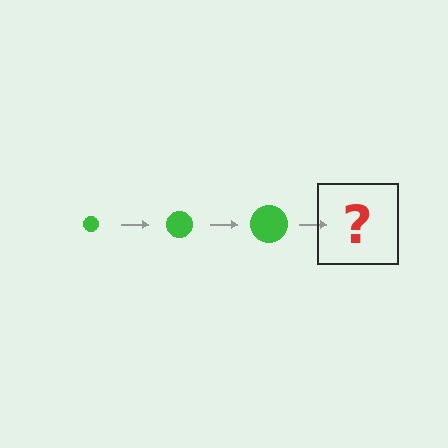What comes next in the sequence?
The next element should be a green circle, larger than the previous one.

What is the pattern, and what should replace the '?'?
The pattern is that the circle gets progressively larger each step. The '?' should be a green circle, larger than the previous one.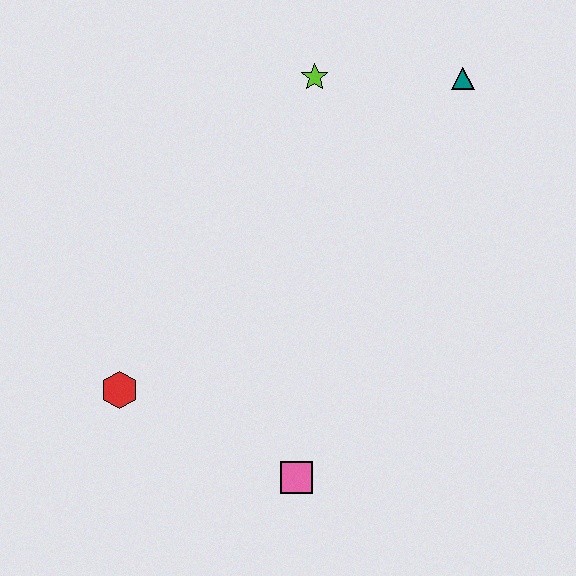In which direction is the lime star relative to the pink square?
The lime star is above the pink square.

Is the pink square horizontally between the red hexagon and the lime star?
Yes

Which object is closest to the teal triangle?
The lime star is closest to the teal triangle.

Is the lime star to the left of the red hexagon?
No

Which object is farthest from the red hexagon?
The teal triangle is farthest from the red hexagon.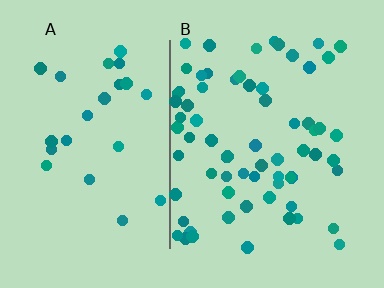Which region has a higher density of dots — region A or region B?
B (the right).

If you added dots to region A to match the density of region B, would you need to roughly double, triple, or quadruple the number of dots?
Approximately triple.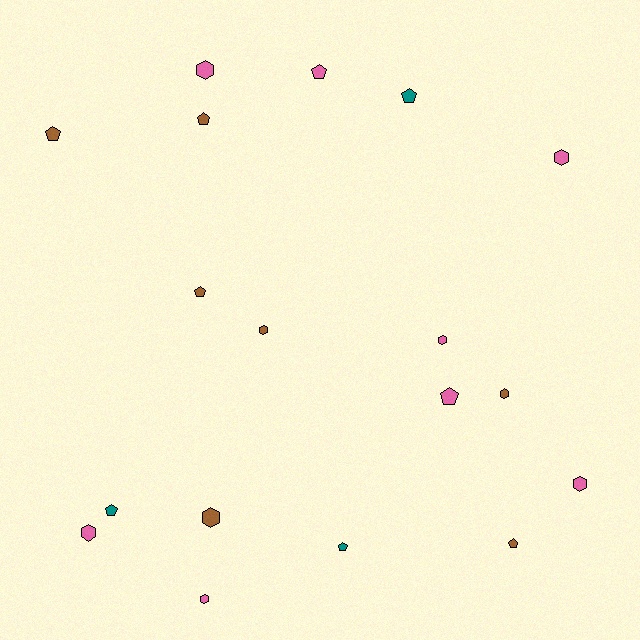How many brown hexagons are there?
There are 3 brown hexagons.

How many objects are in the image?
There are 18 objects.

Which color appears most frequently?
Pink, with 8 objects.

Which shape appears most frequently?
Hexagon, with 9 objects.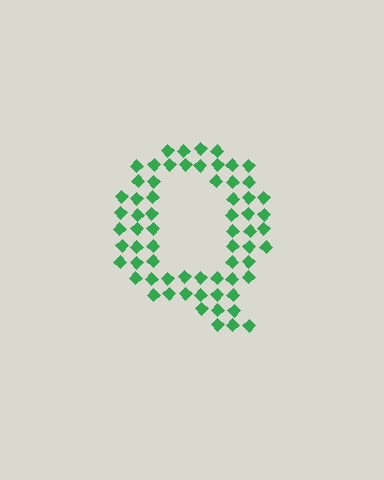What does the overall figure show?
The overall figure shows the letter Q.